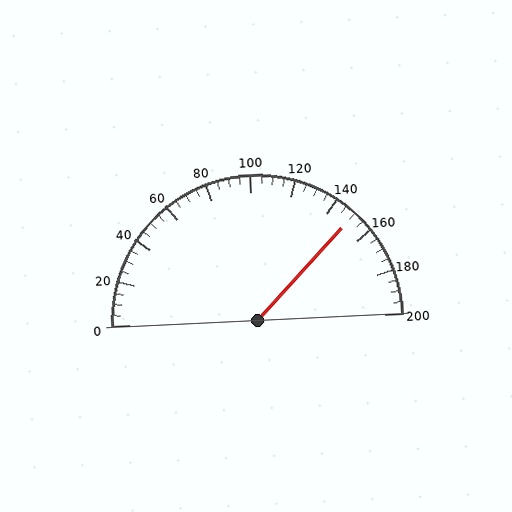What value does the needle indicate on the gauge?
The needle indicates approximately 150.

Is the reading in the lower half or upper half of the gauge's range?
The reading is in the upper half of the range (0 to 200).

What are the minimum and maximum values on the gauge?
The gauge ranges from 0 to 200.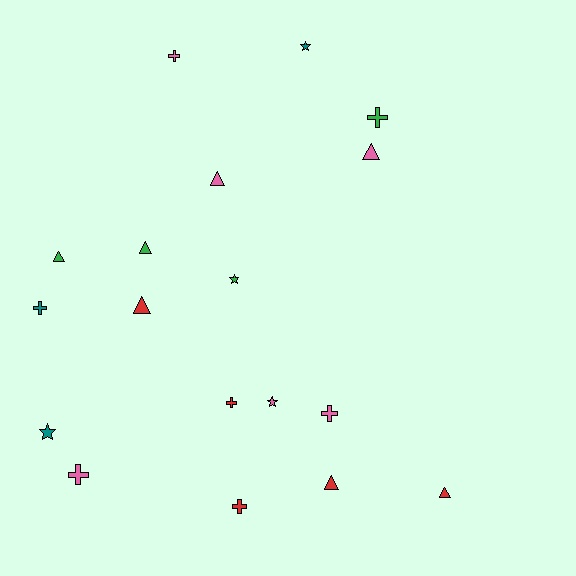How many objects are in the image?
There are 18 objects.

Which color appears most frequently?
Pink, with 6 objects.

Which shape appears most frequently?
Triangle, with 7 objects.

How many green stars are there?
There is 1 green star.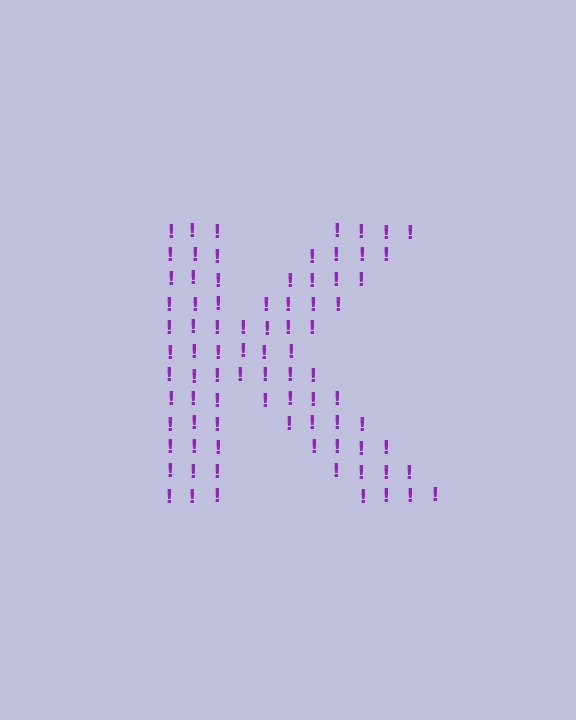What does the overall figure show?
The overall figure shows the letter K.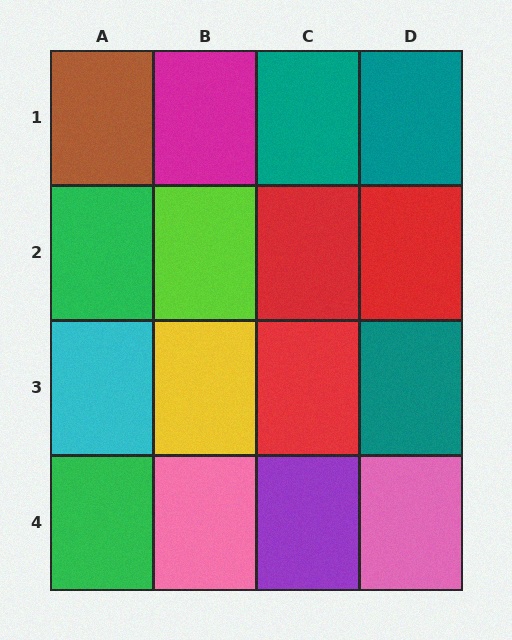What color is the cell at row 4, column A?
Green.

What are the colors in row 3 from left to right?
Cyan, yellow, red, teal.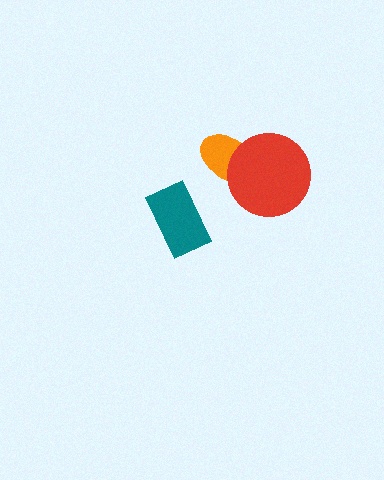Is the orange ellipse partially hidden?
Yes, it is partially covered by another shape.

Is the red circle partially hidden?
No, no other shape covers it.